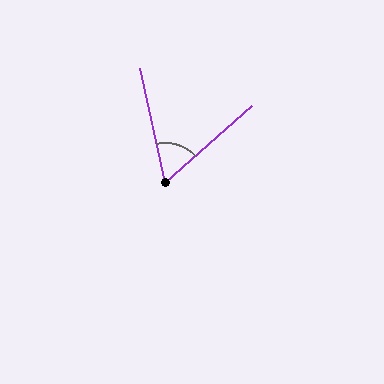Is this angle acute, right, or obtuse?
It is acute.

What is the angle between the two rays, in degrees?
Approximately 61 degrees.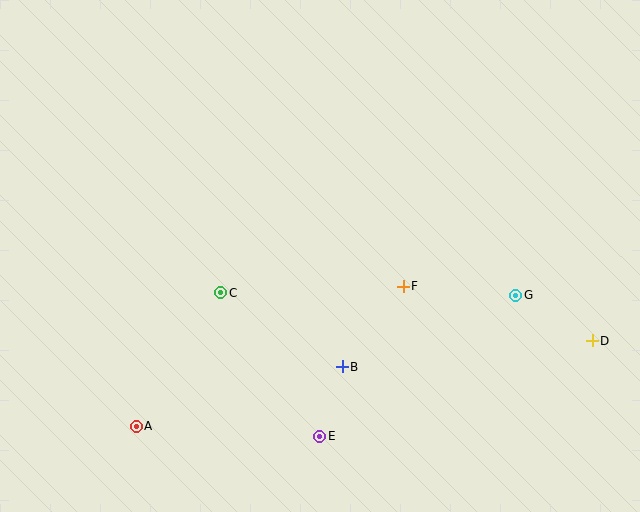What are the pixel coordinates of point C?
Point C is at (221, 293).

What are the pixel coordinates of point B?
Point B is at (342, 367).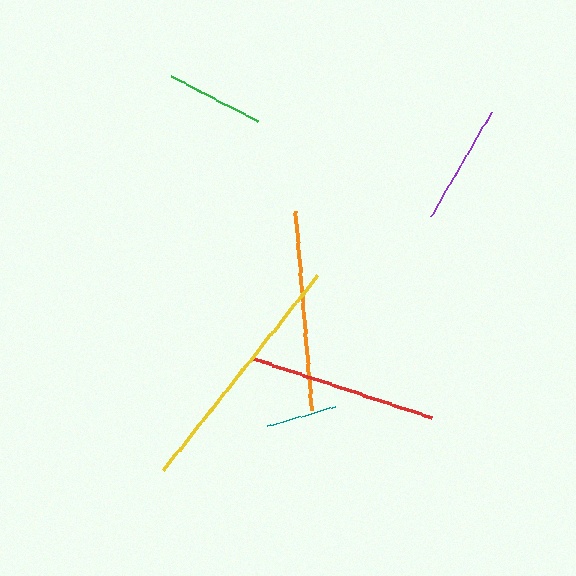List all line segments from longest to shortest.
From longest to shortest: yellow, orange, red, purple, green, teal.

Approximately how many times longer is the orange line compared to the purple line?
The orange line is approximately 1.7 times the length of the purple line.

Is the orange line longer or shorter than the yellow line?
The yellow line is longer than the orange line.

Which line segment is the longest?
The yellow line is the longest at approximately 249 pixels.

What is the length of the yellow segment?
The yellow segment is approximately 249 pixels long.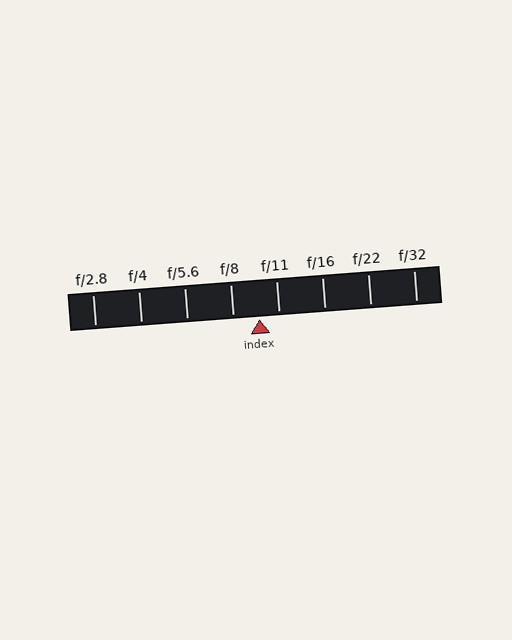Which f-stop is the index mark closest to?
The index mark is closest to f/11.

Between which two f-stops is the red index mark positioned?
The index mark is between f/8 and f/11.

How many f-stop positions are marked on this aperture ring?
There are 8 f-stop positions marked.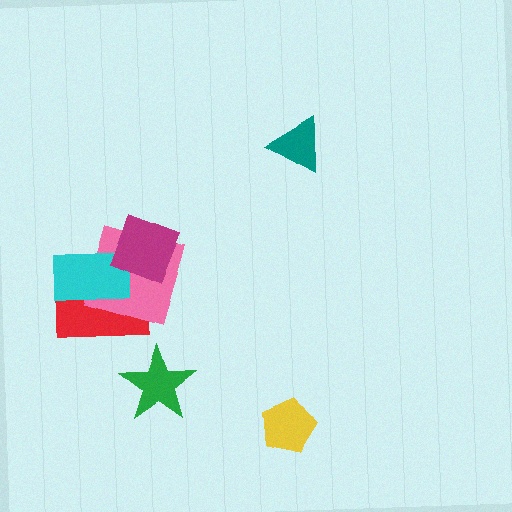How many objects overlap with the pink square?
3 objects overlap with the pink square.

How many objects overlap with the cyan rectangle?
3 objects overlap with the cyan rectangle.